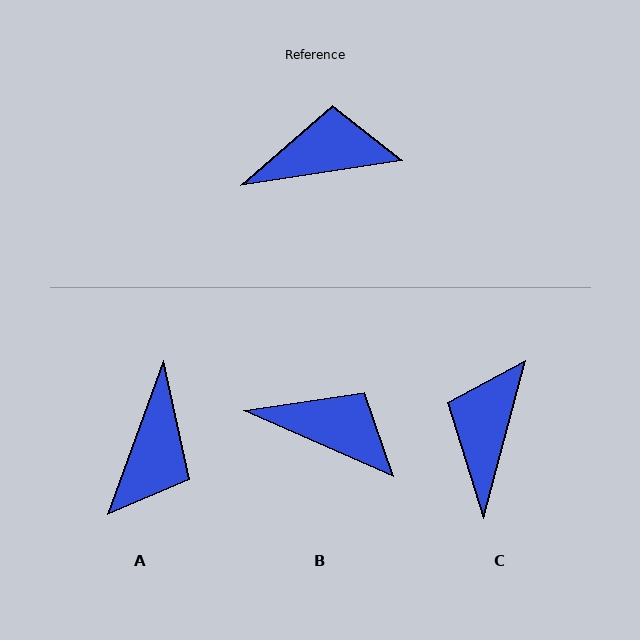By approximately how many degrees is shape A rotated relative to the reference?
Approximately 119 degrees clockwise.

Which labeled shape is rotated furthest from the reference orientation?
A, about 119 degrees away.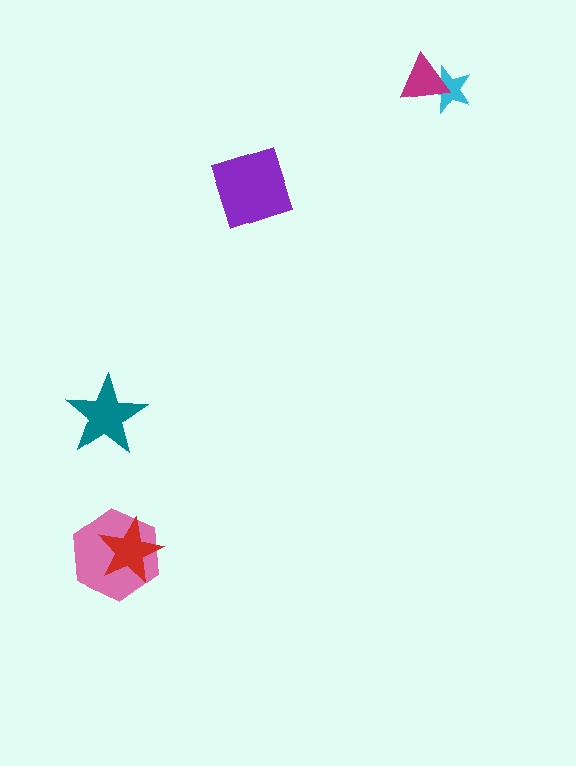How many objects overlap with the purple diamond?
0 objects overlap with the purple diamond.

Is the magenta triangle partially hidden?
No, no other shape covers it.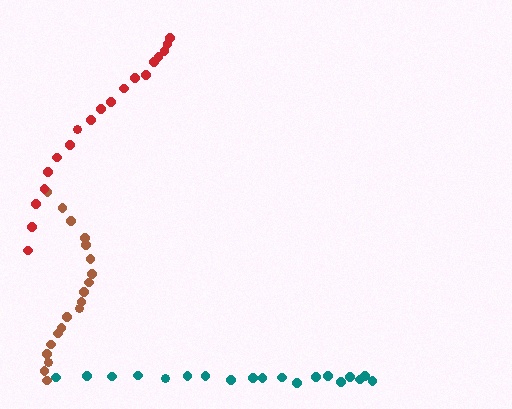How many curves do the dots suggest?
There are 3 distinct paths.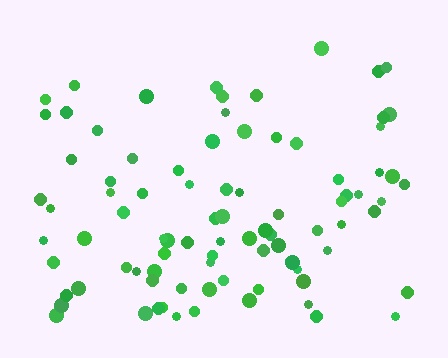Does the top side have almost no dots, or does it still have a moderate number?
Still a moderate number, just noticeably fewer than the bottom.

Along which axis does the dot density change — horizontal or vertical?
Vertical.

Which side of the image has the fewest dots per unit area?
The top.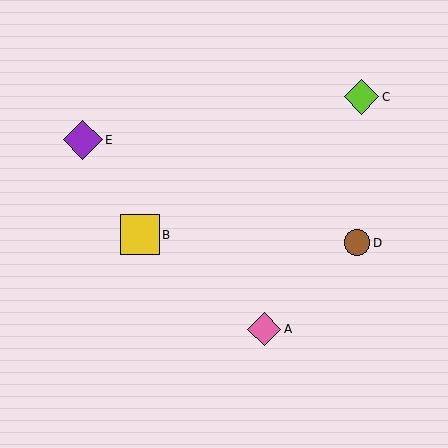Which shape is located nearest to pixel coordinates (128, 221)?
The yellow square (labeled B) at (140, 235) is nearest to that location.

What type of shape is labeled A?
Shape A is a pink diamond.